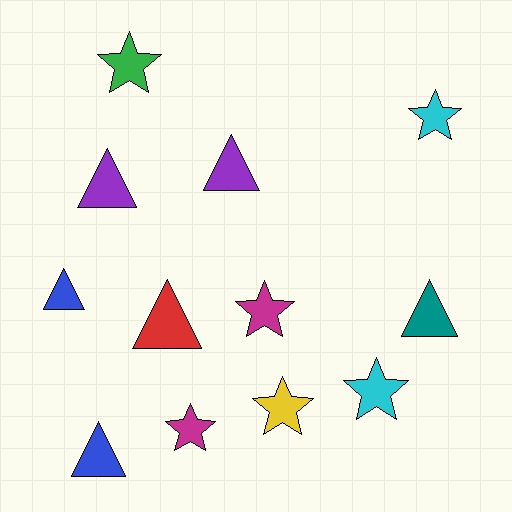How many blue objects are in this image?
There are 2 blue objects.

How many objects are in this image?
There are 12 objects.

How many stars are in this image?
There are 6 stars.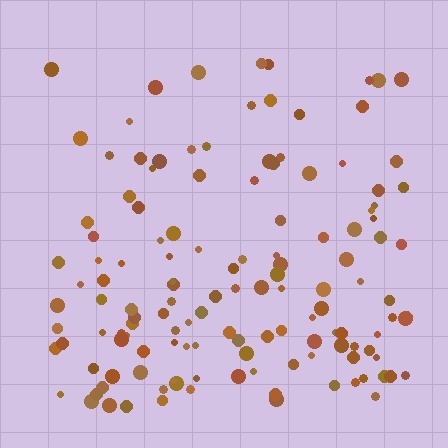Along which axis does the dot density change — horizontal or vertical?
Vertical.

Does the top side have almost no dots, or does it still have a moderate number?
Still a moderate number, just noticeably fewer than the bottom.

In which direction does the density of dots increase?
From top to bottom, with the bottom side densest.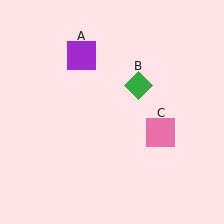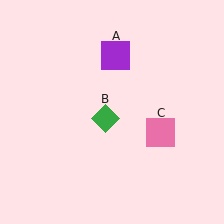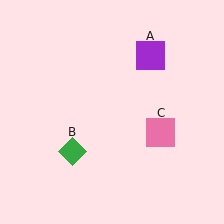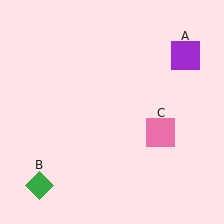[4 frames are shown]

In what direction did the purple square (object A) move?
The purple square (object A) moved right.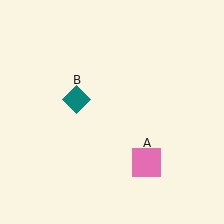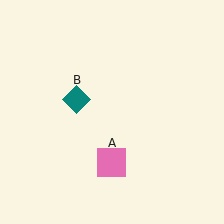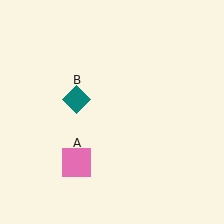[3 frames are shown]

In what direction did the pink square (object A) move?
The pink square (object A) moved left.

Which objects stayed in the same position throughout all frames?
Teal diamond (object B) remained stationary.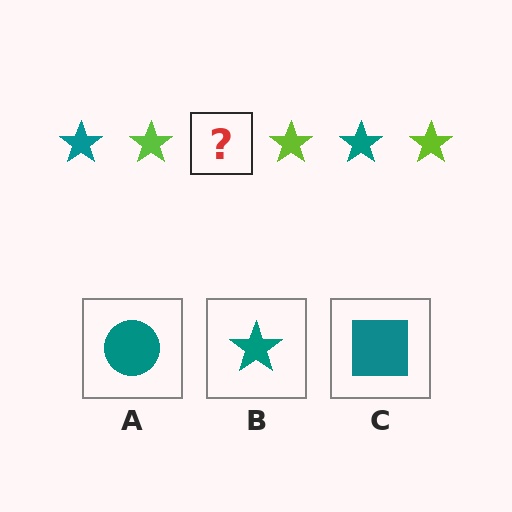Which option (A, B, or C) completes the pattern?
B.